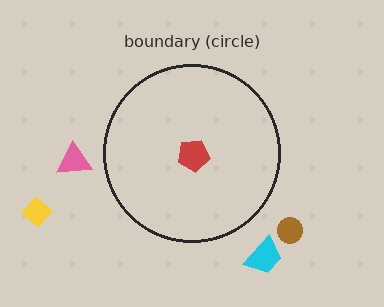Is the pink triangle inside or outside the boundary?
Outside.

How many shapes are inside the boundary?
1 inside, 4 outside.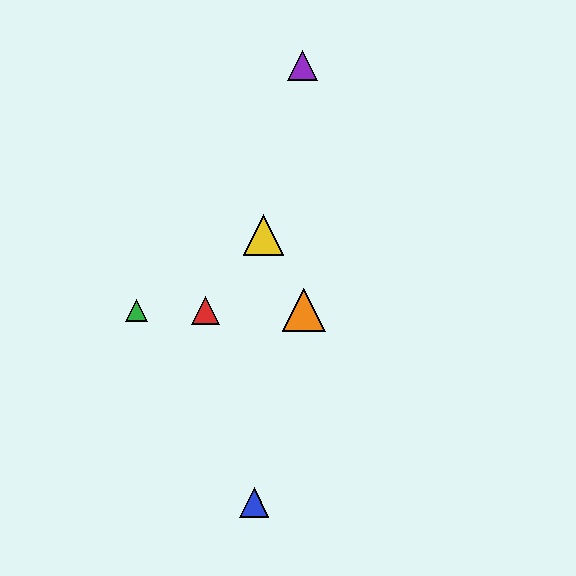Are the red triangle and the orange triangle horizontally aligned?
Yes, both are at y≈310.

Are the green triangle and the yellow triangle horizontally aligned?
No, the green triangle is at y≈310 and the yellow triangle is at y≈235.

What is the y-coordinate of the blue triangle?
The blue triangle is at y≈502.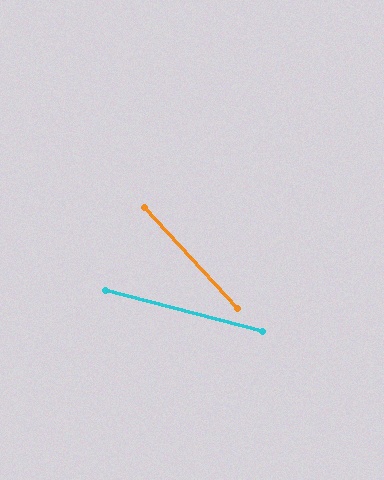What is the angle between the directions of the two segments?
Approximately 33 degrees.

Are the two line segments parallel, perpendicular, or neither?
Neither parallel nor perpendicular — they differ by about 33°.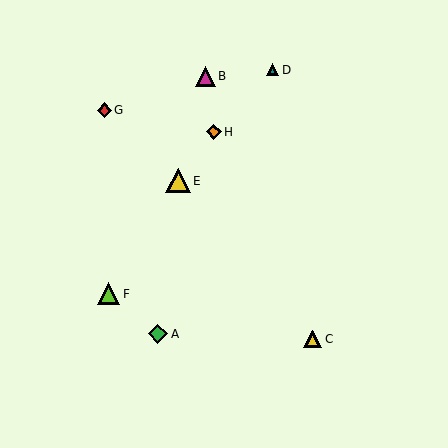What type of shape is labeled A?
Shape A is a green diamond.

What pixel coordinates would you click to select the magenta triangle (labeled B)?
Click at (206, 76) to select the magenta triangle B.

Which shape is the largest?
The yellow triangle (labeled E) is the largest.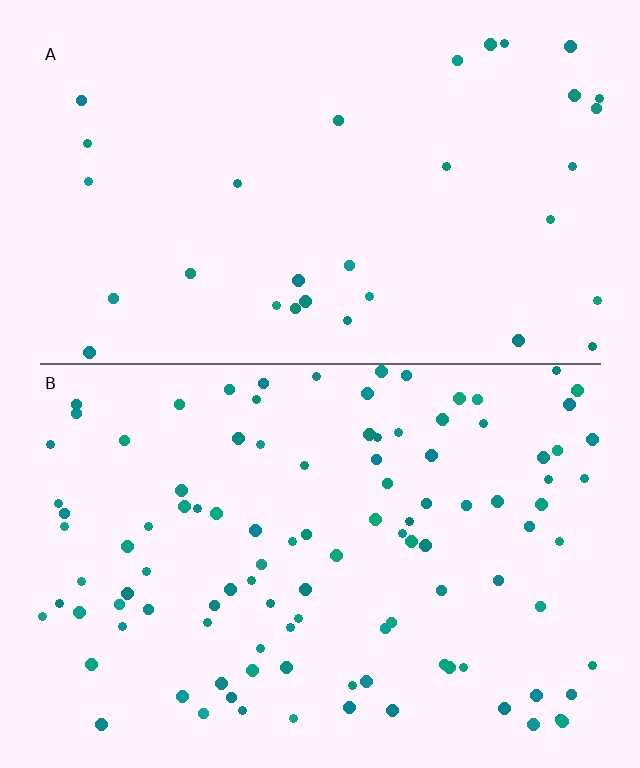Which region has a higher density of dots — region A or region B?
B (the bottom).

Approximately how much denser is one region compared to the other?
Approximately 3.3× — region B over region A.